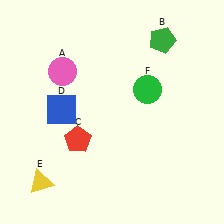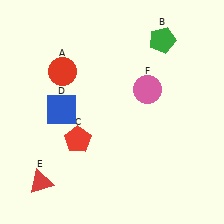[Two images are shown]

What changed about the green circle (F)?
In Image 1, F is green. In Image 2, it changed to pink.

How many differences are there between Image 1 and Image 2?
There are 3 differences between the two images.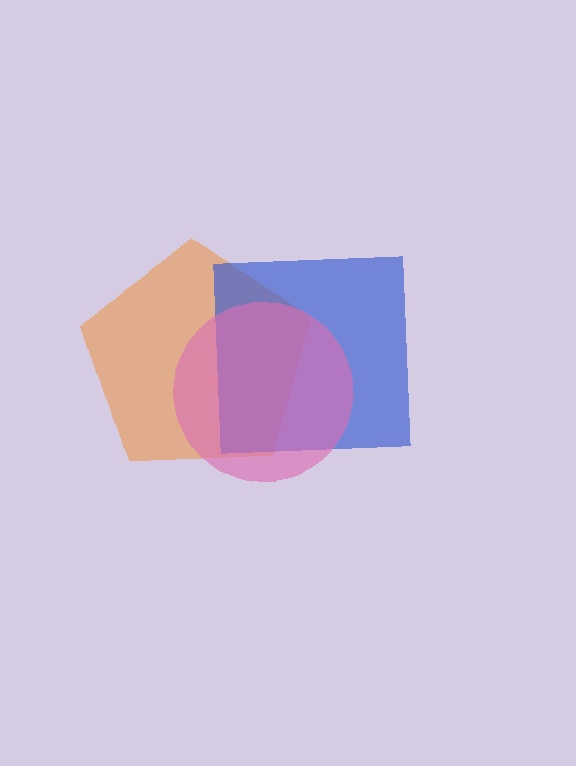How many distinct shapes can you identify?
There are 3 distinct shapes: an orange pentagon, a blue square, a pink circle.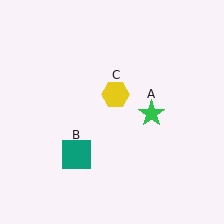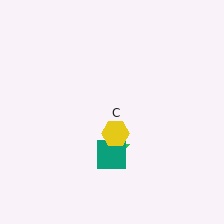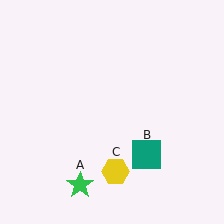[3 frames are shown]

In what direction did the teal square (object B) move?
The teal square (object B) moved right.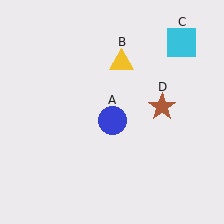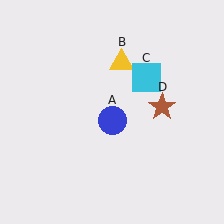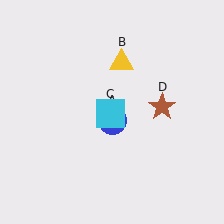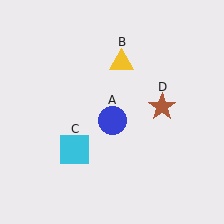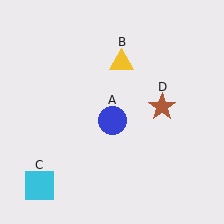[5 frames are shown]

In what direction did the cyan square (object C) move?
The cyan square (object C) moved down and to the left.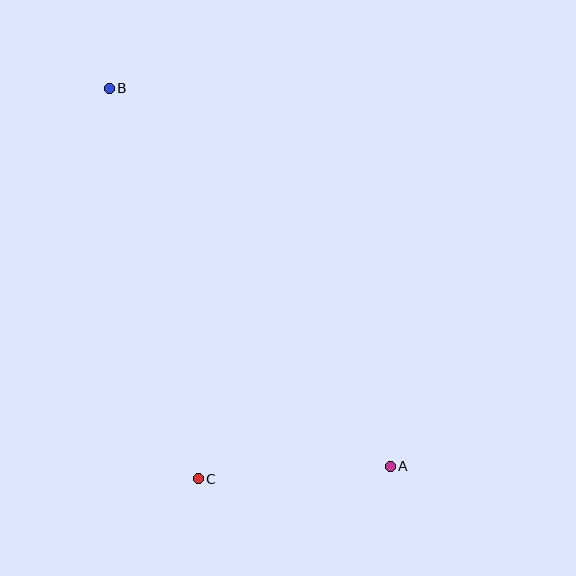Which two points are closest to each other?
Points A and C are closest to each other.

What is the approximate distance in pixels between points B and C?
The distance between B and C is approximately 401 pixels.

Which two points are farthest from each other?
Points A and B are farthest from each other.